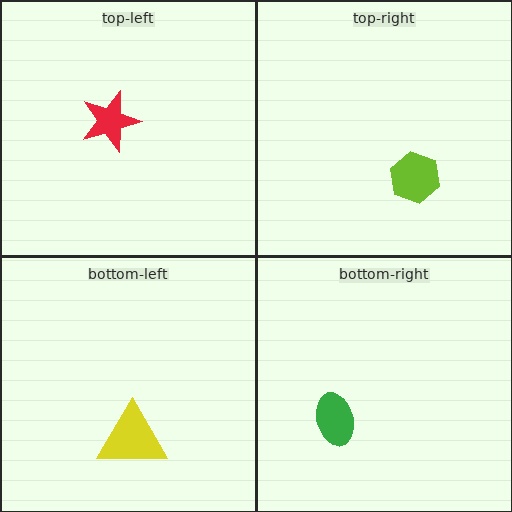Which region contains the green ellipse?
The bottom-right region.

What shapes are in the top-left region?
The red star.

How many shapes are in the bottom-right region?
1.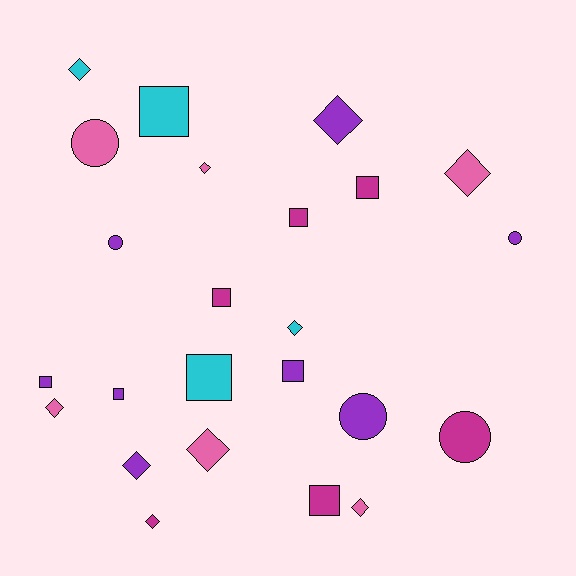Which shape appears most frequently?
Diamond, with 10 objects.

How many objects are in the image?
There are 24 objects.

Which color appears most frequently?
Purple, with 8 objects.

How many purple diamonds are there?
There are 2 purple diamonds.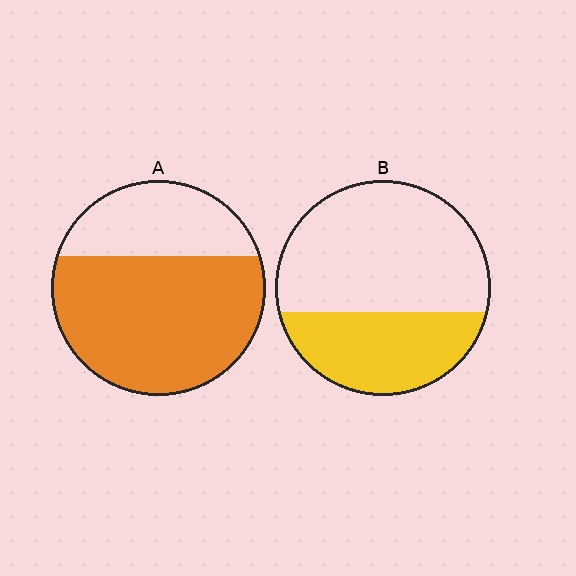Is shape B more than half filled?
No.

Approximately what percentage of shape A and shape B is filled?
A is approximately 70% and B is approximately 35%.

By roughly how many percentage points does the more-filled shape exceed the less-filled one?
By roughly 35 percentage points (A over B).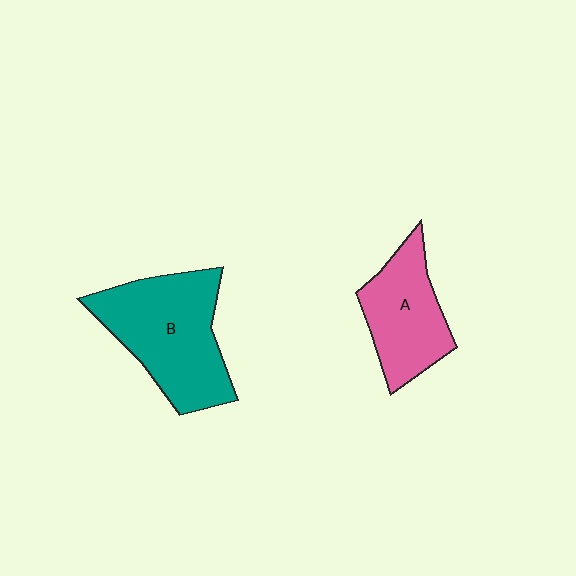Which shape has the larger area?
Shape B (teal).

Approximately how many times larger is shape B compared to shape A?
Approximately 1.4 times.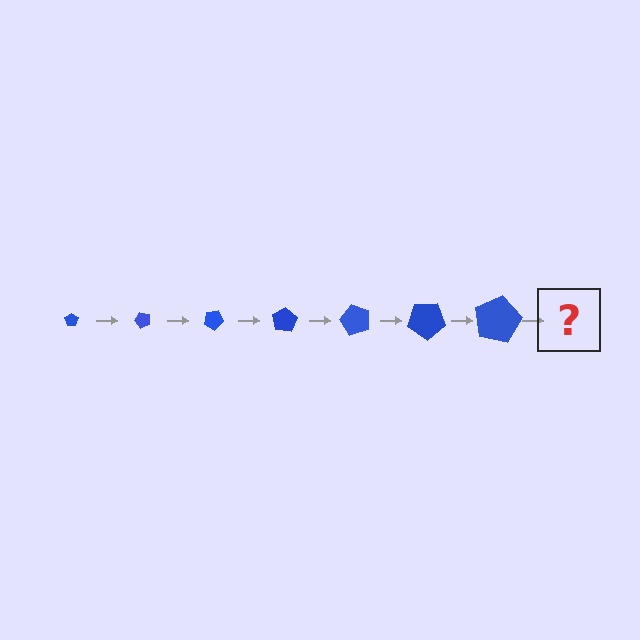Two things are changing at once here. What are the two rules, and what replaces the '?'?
The two rules are that the pentagon grows larger each step and it rotates 50 degrees each step. The '?' should be a pentagon, larger than the previous one and rotated 350 degrees from the start.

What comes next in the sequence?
The next element should be a pentagon, larger than the previous one and rotated 350 degrees from the start.